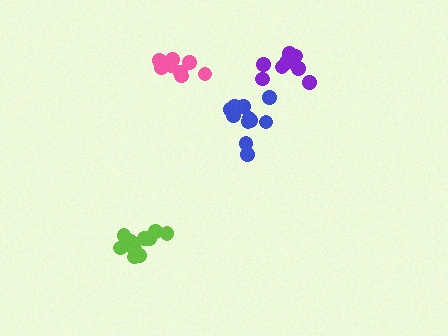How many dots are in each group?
Group 1: 11 dots, Group 2: 8 dots, Group 3: 9 dots, Group 4: 12 dots (40 total).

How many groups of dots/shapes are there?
There are 4 groups.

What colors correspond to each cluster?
The clusters are colored: lime, purple, pink, blue.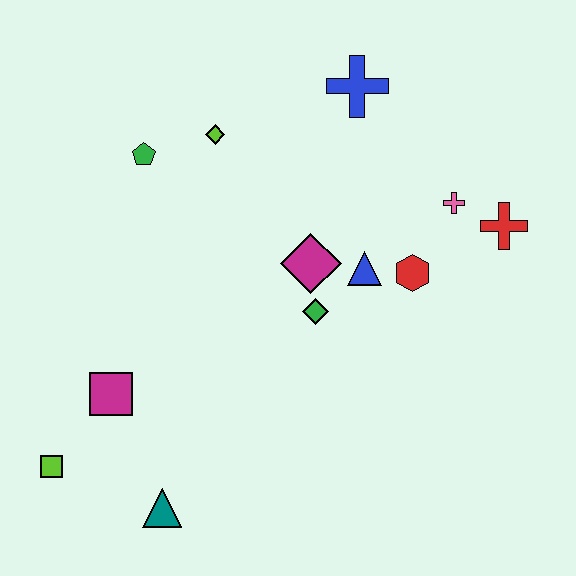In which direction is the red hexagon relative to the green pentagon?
The red hexagon is to the right of the green pentagon.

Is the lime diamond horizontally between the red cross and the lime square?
Yes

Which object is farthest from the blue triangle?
The lime square is farthest from the blue triangle.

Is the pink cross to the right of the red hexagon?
Yes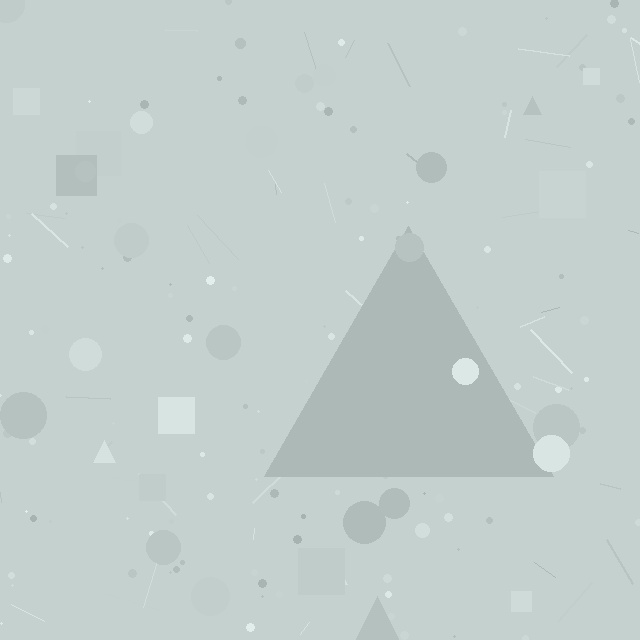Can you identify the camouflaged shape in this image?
The camouflaged shape is a triangle.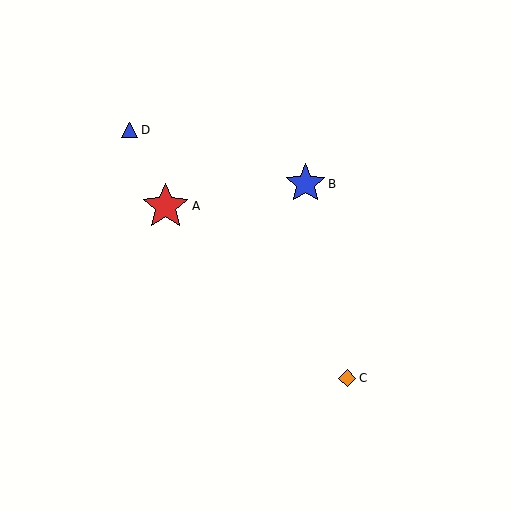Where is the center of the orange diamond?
The center of the orange diamond is at (347, 378).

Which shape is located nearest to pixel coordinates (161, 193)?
The red star (labeled A) at (166, 206) is nearest to that location.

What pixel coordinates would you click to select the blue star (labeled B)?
Click at (305, 184) to select the blue star B.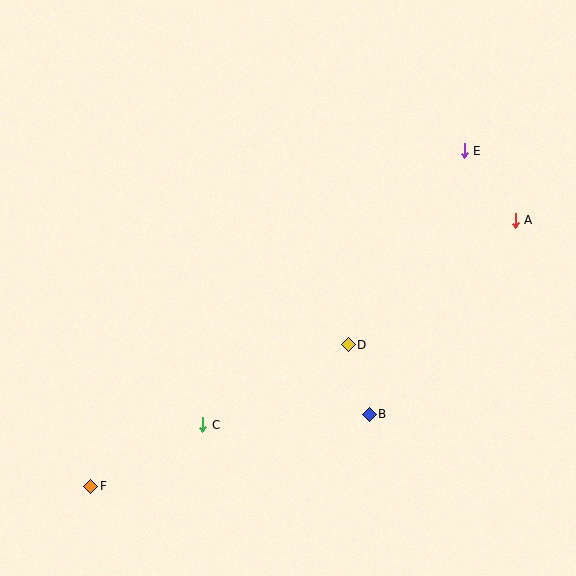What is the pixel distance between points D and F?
The distance between D and F is 294 pixels.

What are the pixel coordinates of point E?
Point E is at (464, 151).